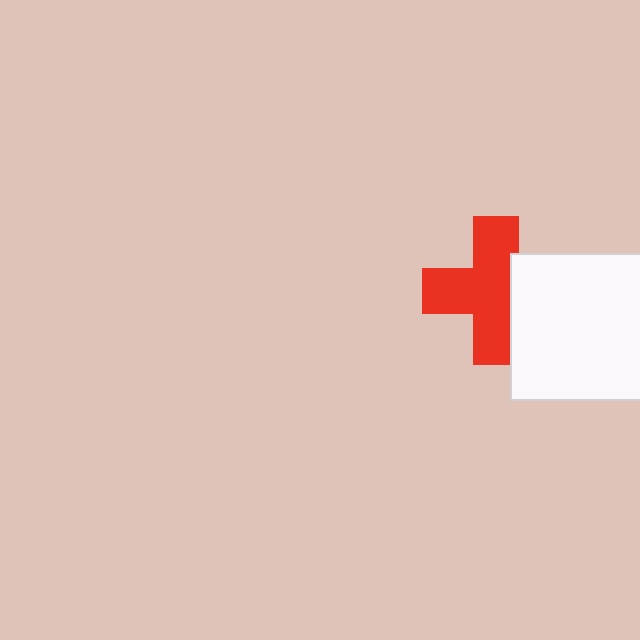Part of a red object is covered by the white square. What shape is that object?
It is a cross.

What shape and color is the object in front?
The object in front is a white square.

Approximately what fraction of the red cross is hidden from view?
Roughly 30% of the red cross is hidden behind the white square.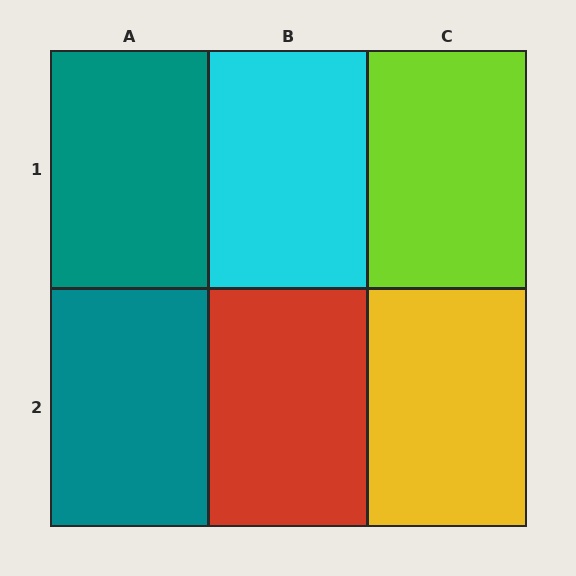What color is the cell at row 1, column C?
Lime.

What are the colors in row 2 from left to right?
Teal, red, yellow.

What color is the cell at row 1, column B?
Cyan.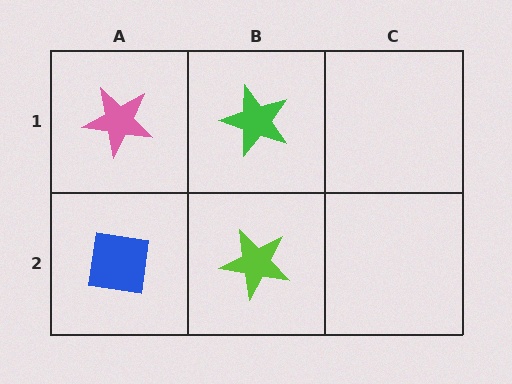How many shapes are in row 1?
2 shapes.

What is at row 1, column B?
A green star.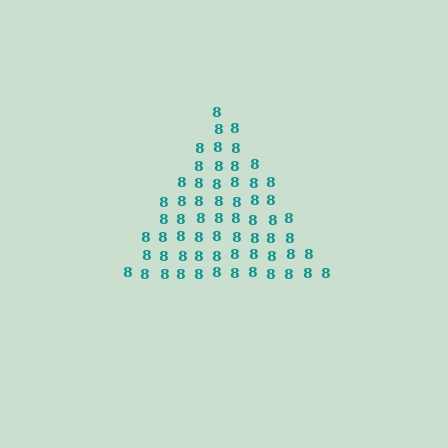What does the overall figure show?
The overall figure shows a triangle.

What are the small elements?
The small elements are digit 8's.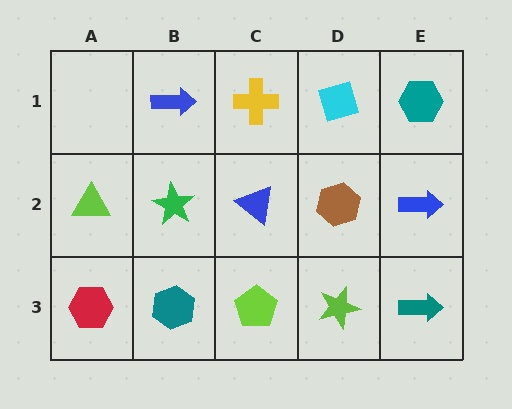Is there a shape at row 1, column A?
No, that cell is empty.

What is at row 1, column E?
A teal hexagon.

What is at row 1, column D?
A cyan diamond.